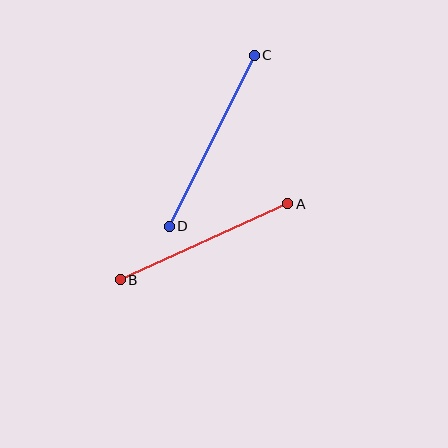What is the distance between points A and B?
The distance is approximately 184 pixels.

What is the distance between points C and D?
The distance is approximately 191 pixels.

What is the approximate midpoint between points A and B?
The midpoint is at approximately (204, 242) pixels.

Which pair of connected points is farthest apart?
Points C and D are farthest apart.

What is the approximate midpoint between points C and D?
The midpoint is at approximately (212, 141) pixels.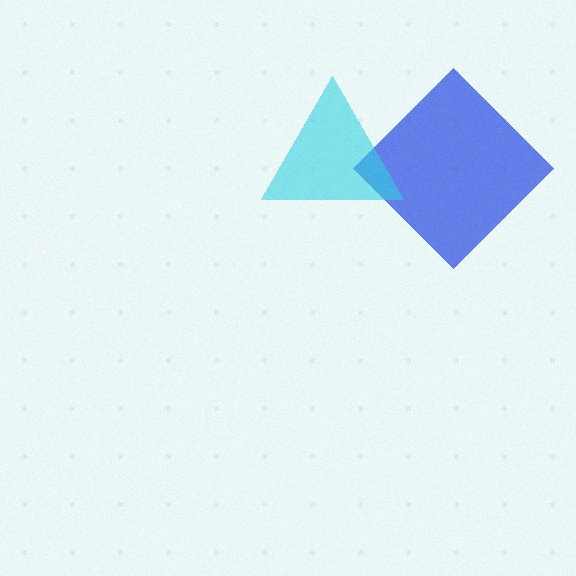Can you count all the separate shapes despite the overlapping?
Yes, there are 2 separate shapes.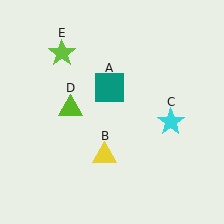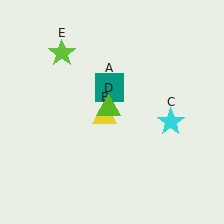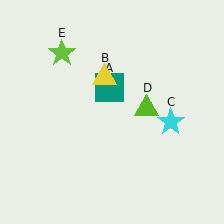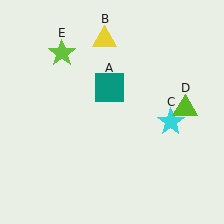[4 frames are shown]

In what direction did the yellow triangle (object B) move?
The yellow triangle (object B) moved up.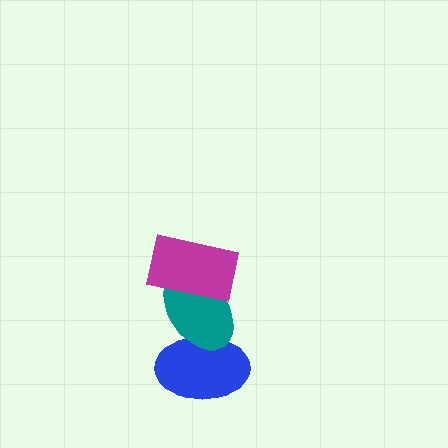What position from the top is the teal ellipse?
The teal ellipse is 2nd from the top.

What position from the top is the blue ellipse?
The blue ellipse is 3rd from the top.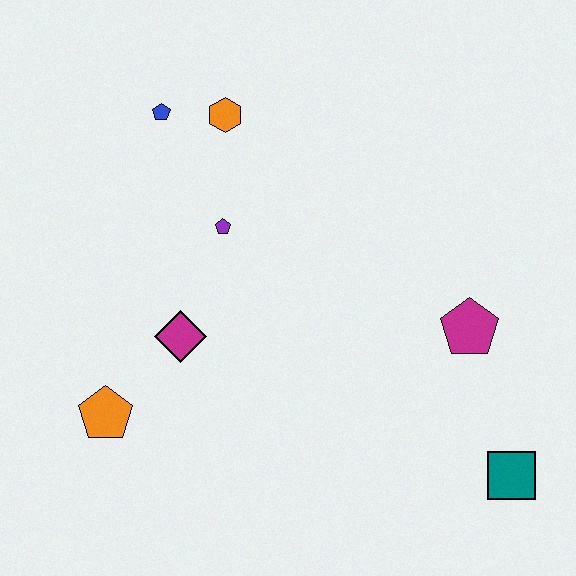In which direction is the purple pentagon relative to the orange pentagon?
The purple pentagon is above the orange pentagon.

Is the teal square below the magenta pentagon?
Yes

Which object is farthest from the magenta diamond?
The teal square is farthest from the magenta diamond.